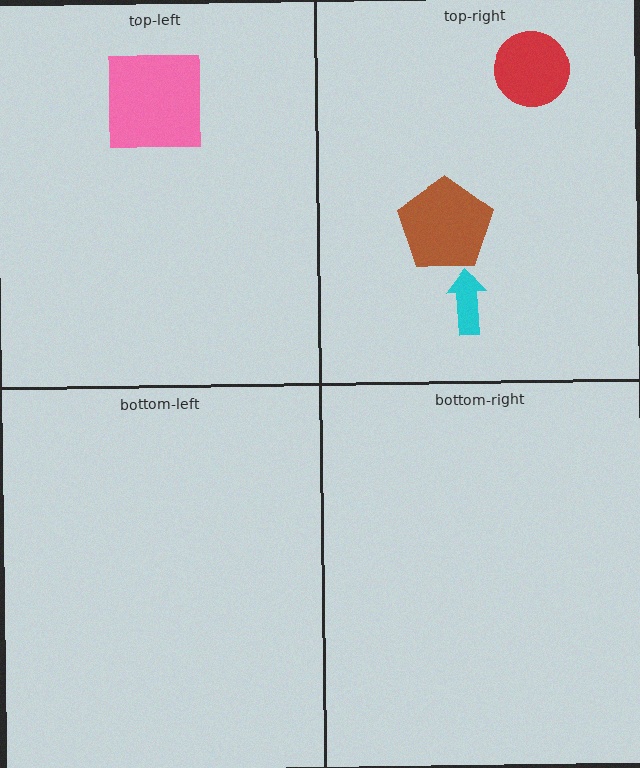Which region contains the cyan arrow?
The top-right region.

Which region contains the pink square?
The top-left region.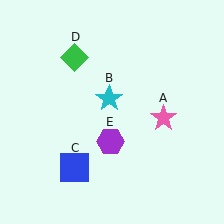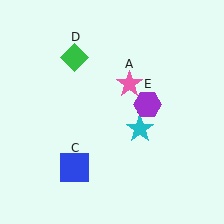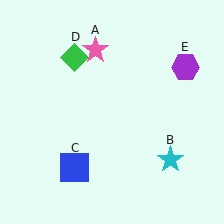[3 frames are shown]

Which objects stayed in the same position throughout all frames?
Blue square (object C) and green diamond (object D) remained stationary.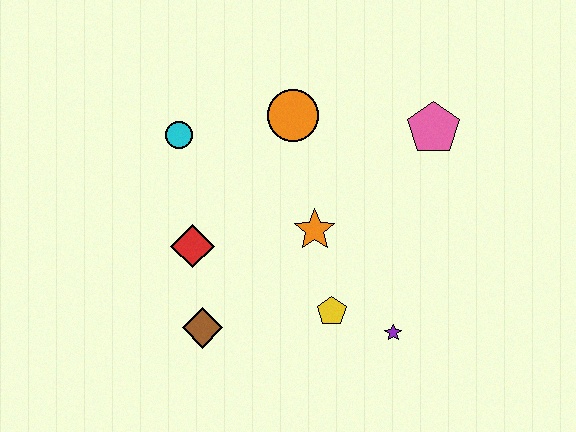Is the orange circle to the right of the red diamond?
Yes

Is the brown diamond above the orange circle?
No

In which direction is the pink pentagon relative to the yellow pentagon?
The pink pentagon is above the yellow pentagon.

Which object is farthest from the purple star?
The cyan circle is farthest from the purple star.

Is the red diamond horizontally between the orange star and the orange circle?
No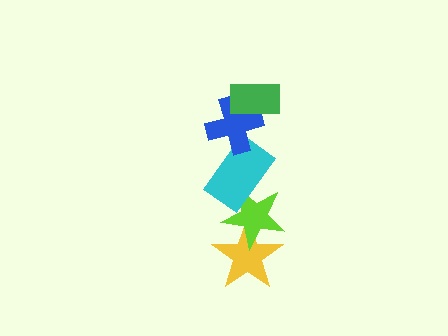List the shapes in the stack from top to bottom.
From top to bottom: the green rectangle, the blue cross, the cyan rectangle, the lime star, the yellow star.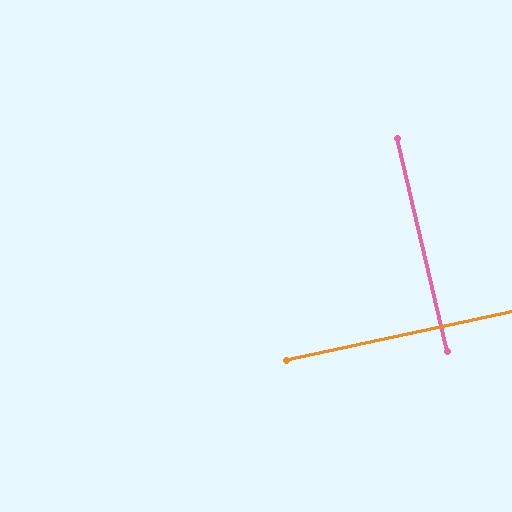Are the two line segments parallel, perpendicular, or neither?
Perpendicular — they meet at approximately 89°.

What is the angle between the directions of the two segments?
Approximately 89 degrees.